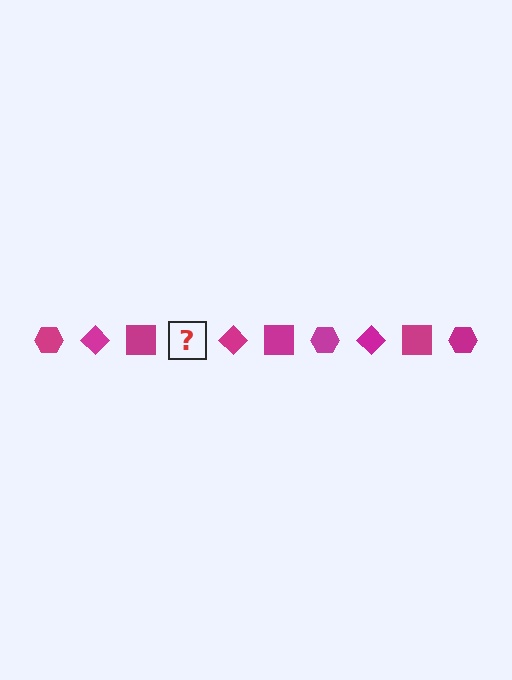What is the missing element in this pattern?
The missing element is a magenta hexagon.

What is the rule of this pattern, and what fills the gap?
The rule is that the pattern cycles through hexagon, diamond, square shapes in magenta. The gap should be filled with a magenta hexagon.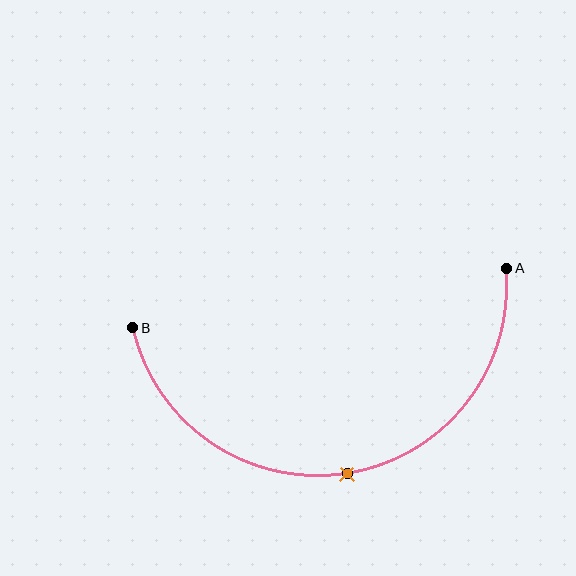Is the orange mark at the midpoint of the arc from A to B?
Yes. The orange mark lies on the arc at equal arc-length from both A and B — it is the arc midpoint.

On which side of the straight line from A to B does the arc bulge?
The arc bulges below the straight line connecting A and B.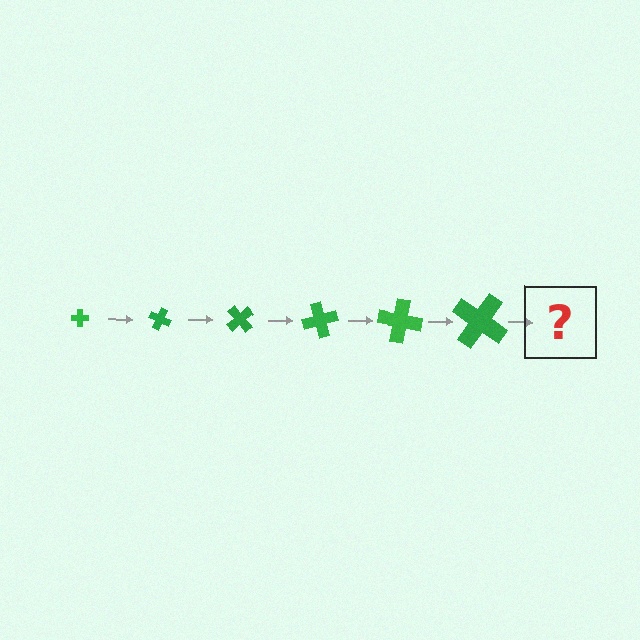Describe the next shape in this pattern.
It should be a cross, larger than the previous one and rotated 150 degrees from the start.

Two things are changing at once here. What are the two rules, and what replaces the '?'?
The two rules are that the cross grows larger each step and it rotates 25 degrees each step. The '?' should be a cross, larger than the previous one and rotated 150 degrees from the start.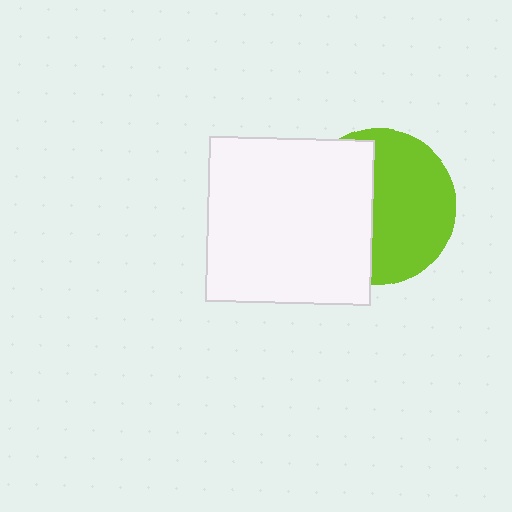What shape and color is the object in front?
The object in front is a white square.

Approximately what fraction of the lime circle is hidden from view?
Roughly 44% of the lime circle is hidden behind the white square.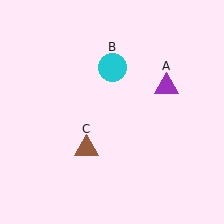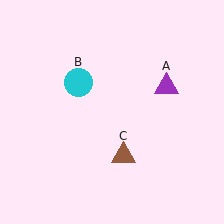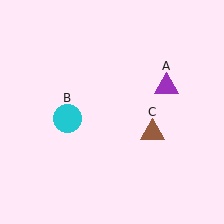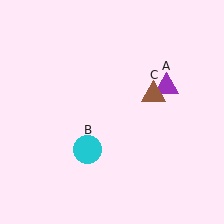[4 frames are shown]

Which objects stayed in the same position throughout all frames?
Purple triangle (object A) remained stationary.